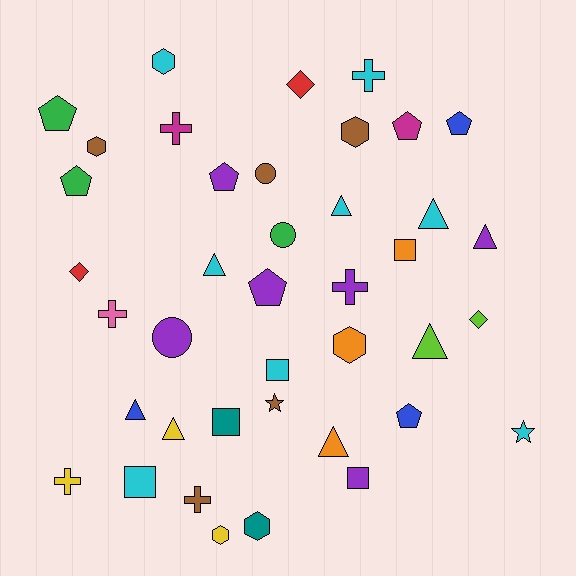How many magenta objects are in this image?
There are 2 magenta objects.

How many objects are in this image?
There are 40 objects.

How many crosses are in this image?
There are 6 crosses.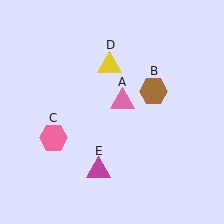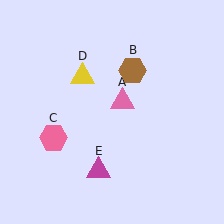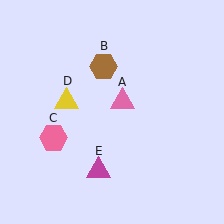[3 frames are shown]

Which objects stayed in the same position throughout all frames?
Pink triangle (object A) and pink hexagon (object C) and magenta triangle (object E) remained stationary.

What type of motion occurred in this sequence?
The brown hexagon (object B), yellow triangle (object D) rotated counterclockwise around the center of the scene.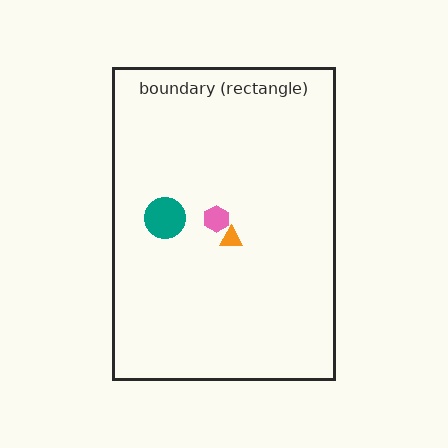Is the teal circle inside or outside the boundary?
Inside.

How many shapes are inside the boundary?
3 inside, 0 outside.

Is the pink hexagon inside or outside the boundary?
Inside.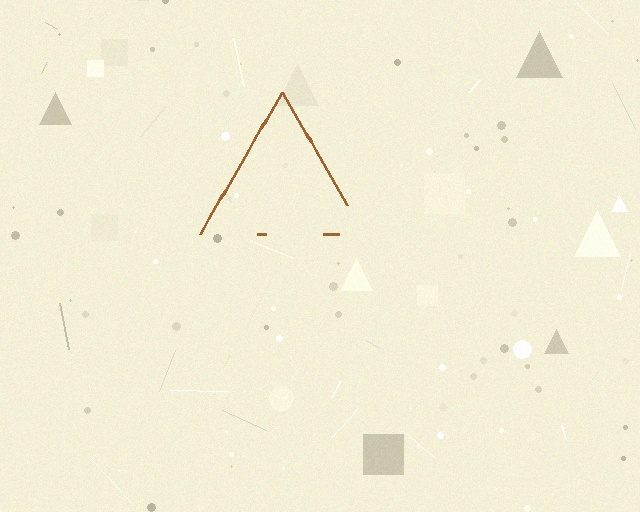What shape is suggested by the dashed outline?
The dashed outline suggests a triangle.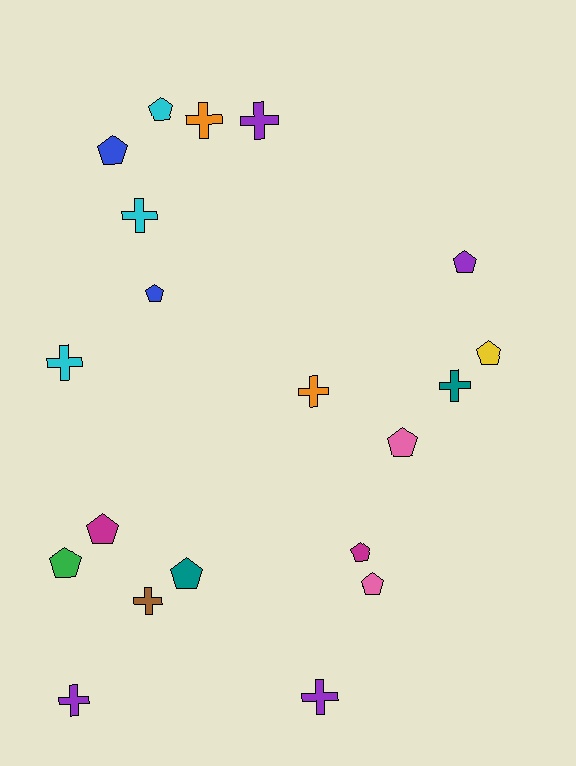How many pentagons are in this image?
There are 11 pentagons.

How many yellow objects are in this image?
There is 1 yellow object.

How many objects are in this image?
There are 20 objects.